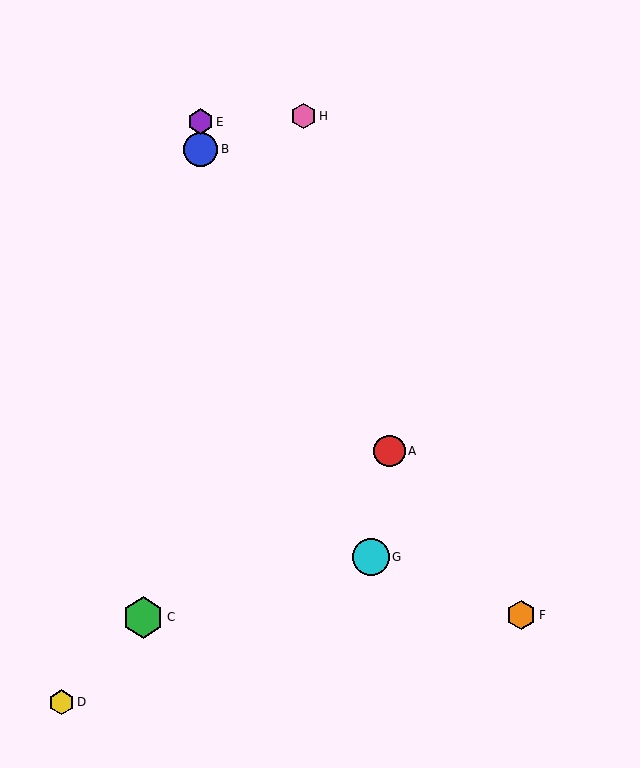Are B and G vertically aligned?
No, B is at x≈200 and G is at x≈371.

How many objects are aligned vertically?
2 objects (B, E) are aligned vertically.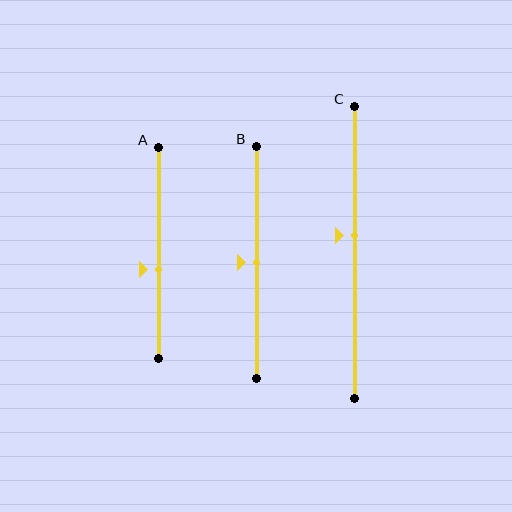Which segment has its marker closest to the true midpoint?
Segment B has its marker closest to the true midpoint.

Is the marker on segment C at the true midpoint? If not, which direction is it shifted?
No, the marker on segment C is shifted upward by about 6% of the segment length.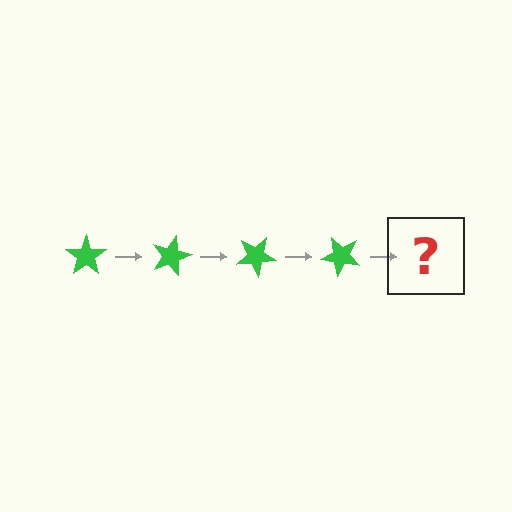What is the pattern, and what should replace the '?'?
The pattern is that the star rotates 15 degrees each step. The '?' should be a green star rotated 60 degrees.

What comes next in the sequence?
The next element should be a green star rotated 60 degrees.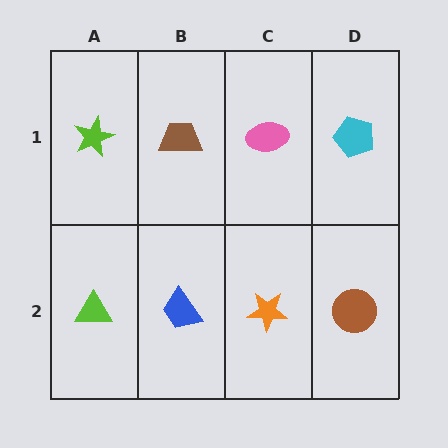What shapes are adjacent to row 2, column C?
A pink ellipse (row 1, column C), a blue trapezoid (row 2, column B), a brown circle (row 2, column D).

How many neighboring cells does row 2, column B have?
3.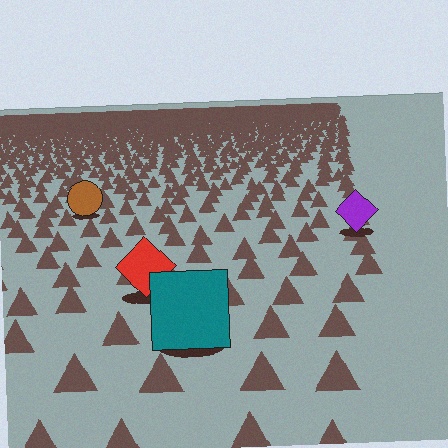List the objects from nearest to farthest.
From nearest to farthest: the teal square, the red diamond, the purple diamond, the brown circle.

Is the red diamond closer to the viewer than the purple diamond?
Yes. The red diamond is closer — you can tell from the texture gradient: the ground texture is coarser near it.